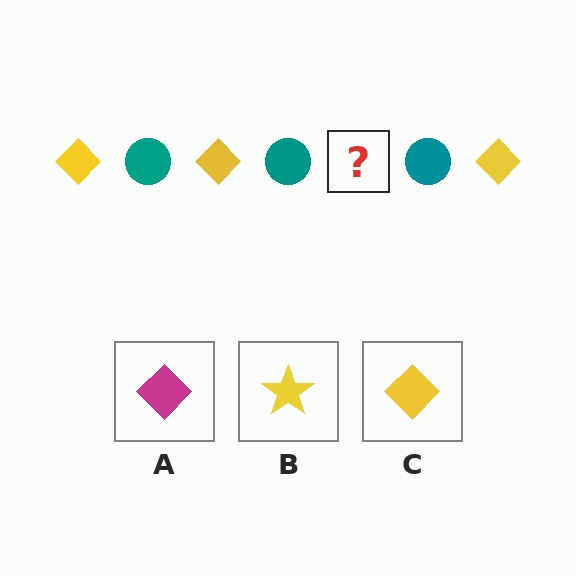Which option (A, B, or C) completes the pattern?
C.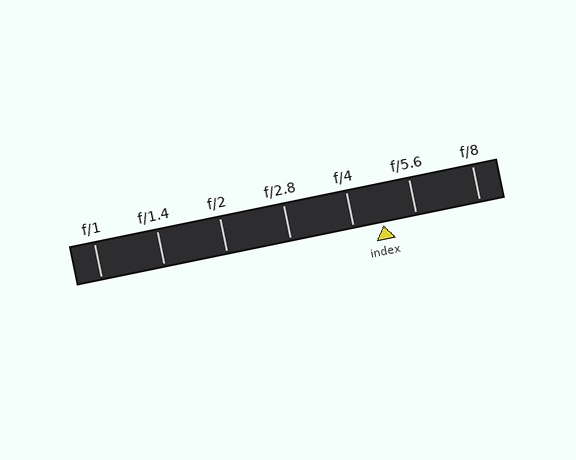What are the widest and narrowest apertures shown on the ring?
The widest aperture shown is f/1 and the narrowest is f/8.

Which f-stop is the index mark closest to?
The index mark is closest to f/4.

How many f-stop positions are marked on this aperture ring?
There are 7 f-stop positions marked.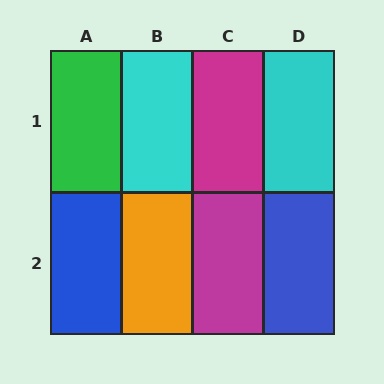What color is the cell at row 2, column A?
Blue.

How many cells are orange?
1 cell is orange.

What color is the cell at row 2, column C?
Magenta.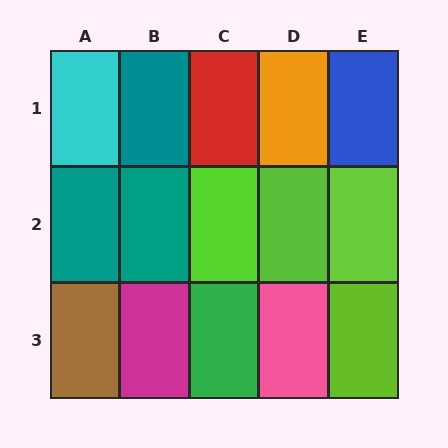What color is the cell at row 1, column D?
Orange.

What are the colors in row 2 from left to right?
Teal, teal, lime, lime, lime.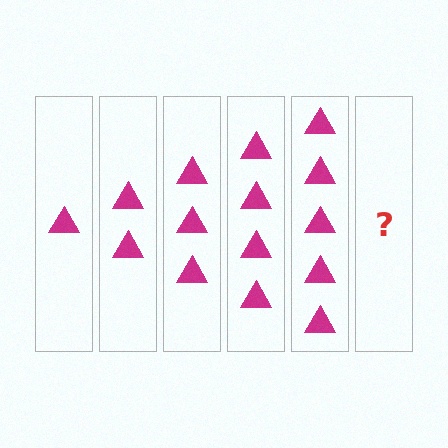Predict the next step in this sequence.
The next step is 6 triangles.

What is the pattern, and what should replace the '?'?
The pattern is that each step adds one more triangle. The '?' should be 6 triangles.